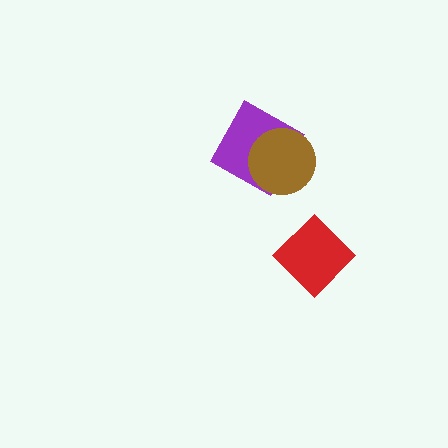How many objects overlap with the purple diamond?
1 object overlaps with the purple diamond.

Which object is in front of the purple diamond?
The brown circle is in front of the purple diamond.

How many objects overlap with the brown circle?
1 object overlaps with the brown circle.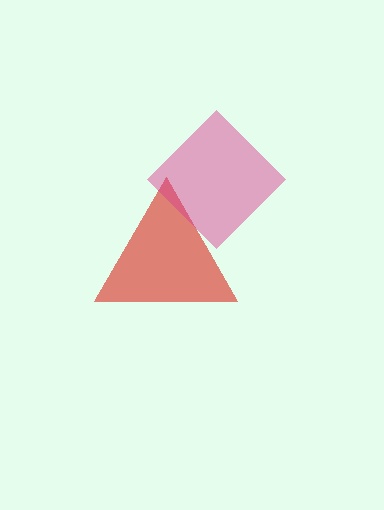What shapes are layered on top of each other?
The layered shapes are: a red triangle, a magenta diamond.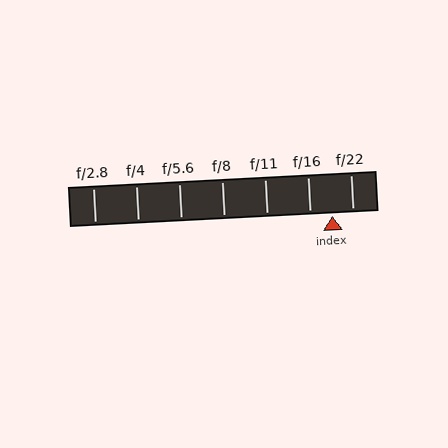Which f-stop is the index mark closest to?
The index mark is closest to f/22.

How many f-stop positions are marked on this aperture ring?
There are 7 f-stop positions marked.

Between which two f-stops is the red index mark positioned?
The index mark is between f/16 and f/22.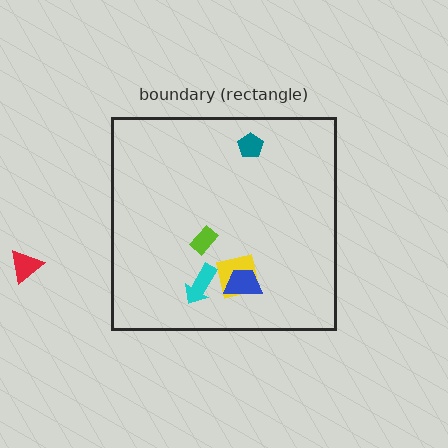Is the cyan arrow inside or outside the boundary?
Inside.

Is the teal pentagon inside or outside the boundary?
Inside.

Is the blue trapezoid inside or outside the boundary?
Inside.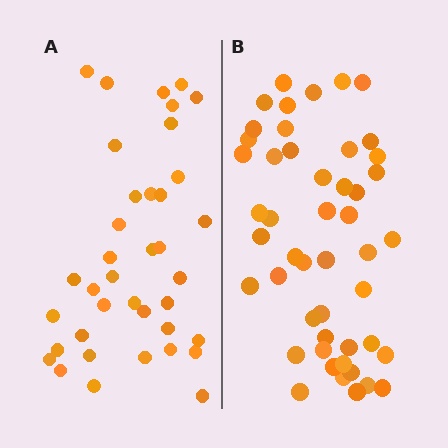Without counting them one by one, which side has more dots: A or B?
Region B (the right region) has more dots.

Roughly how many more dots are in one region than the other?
Region B has roughly 10 or so more dots than region A.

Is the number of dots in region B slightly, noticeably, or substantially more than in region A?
Region B has noticeably more, but not dramatically so. The ratio is roughly 1.3 to 1.